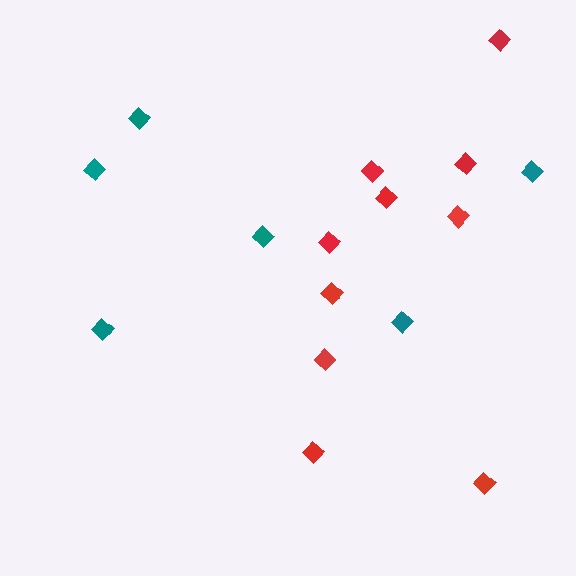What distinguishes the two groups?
There are 2 groups: one group of teal diamonds (6) and one group of red diamonds (10).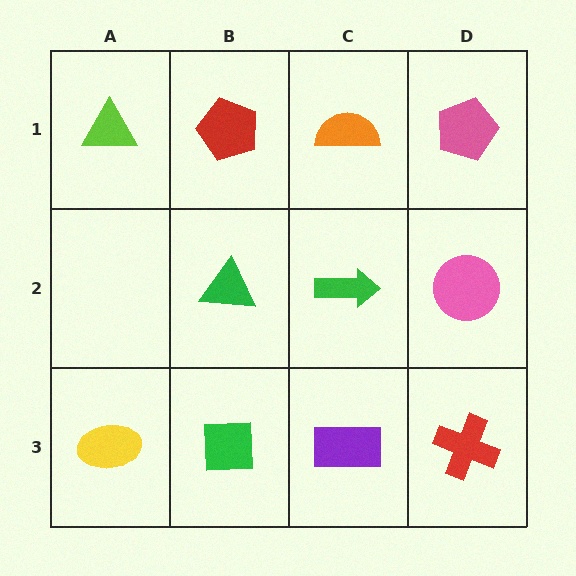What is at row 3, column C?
A purple rectangle.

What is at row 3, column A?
A yellow ellipse.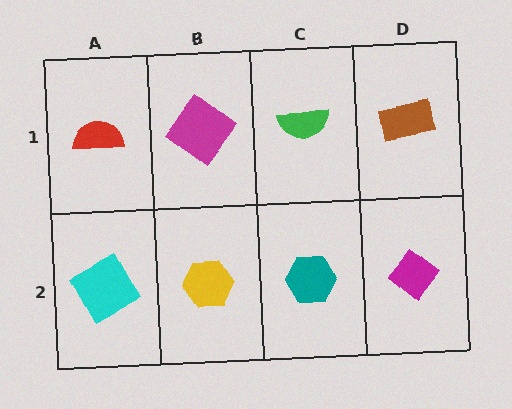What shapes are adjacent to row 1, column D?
A magenta diamond (row 2, column D), a green semicircle (row 1, column C).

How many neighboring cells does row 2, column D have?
2.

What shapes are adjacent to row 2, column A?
A red semicircle (row 1, column A), a yellow hexagon (row 2, column B).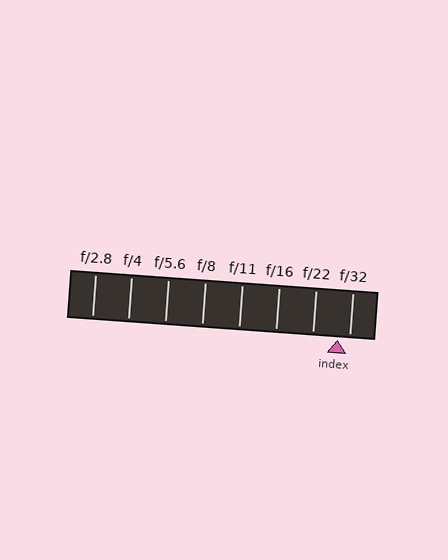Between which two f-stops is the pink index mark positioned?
The index mark is between f/22 and f/32.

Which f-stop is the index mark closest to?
The index mark is closest to f/32.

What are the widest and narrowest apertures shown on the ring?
The widest aperture shown is f/2.8 and the narrowest is f/32.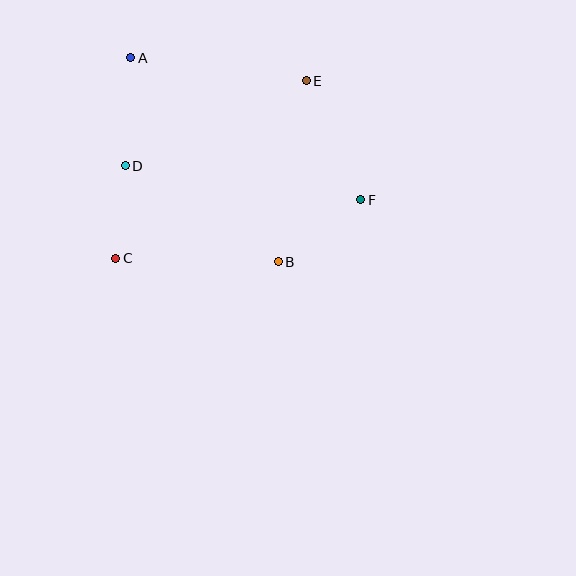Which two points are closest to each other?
Points C and D are closest to each other.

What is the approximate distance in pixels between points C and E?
The distance between C and E is approximately 261 pixels.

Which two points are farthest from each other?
Points A and F are farthest from each other.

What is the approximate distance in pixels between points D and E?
The distance between D and E is approximately 200 pixels.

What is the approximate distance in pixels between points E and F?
The distance between E and F is approximately 131 pixels.